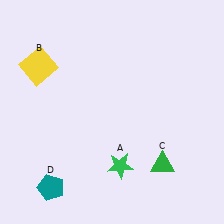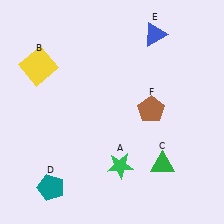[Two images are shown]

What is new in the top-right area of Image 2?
A brown pentagon (F) was added in the top-right area of Image 2.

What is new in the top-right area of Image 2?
A blue triangle (E) was added in the top-right area of Image 2.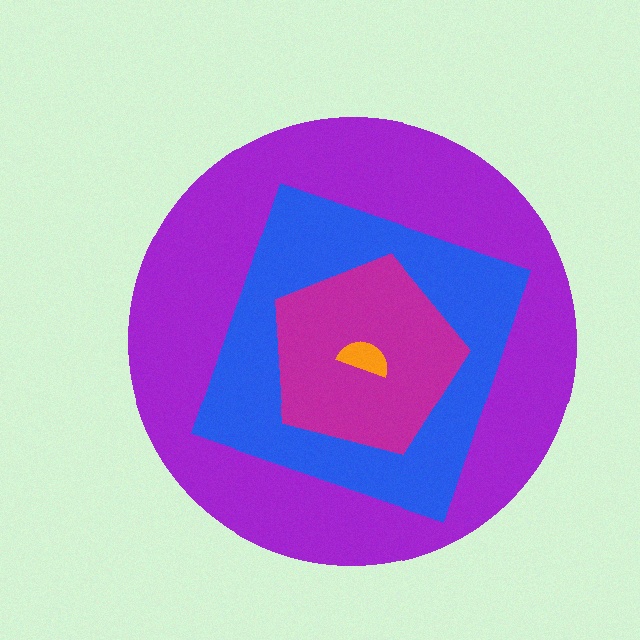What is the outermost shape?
The purple circle.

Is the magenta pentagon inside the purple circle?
Yes.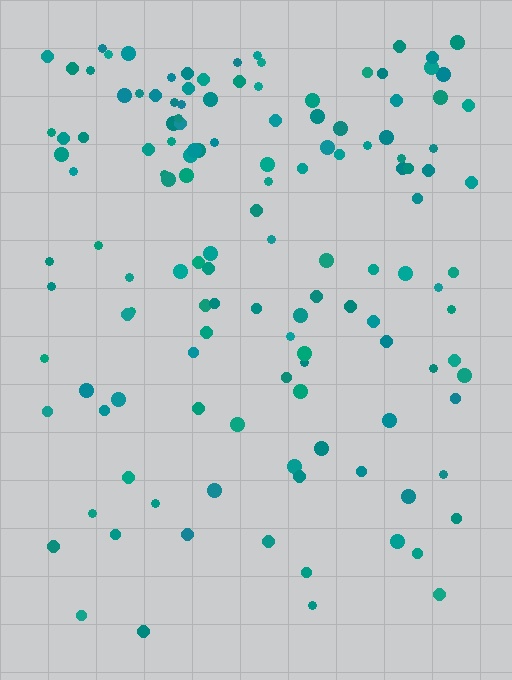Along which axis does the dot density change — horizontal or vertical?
Vertical.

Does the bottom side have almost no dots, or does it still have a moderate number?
Still a moderate number, just noticeably fewer than the top.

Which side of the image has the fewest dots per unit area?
The bottom.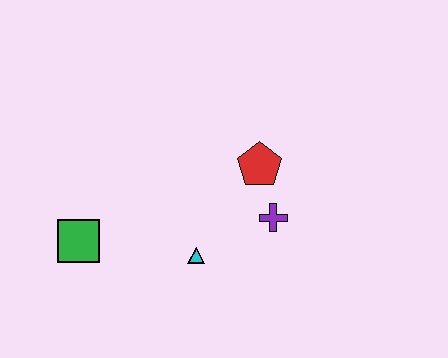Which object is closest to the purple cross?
The red pentagon is closest to the purple cross.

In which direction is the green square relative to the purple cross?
The green square is to the left of the purple cross.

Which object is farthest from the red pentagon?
The green square is farthest from the red pentagon.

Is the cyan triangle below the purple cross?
Yes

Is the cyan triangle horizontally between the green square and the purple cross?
Yes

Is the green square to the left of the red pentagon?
Yes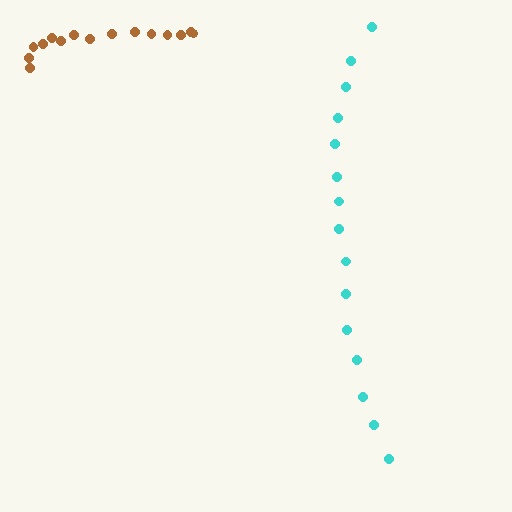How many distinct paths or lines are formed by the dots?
There are 2 distinct paths.